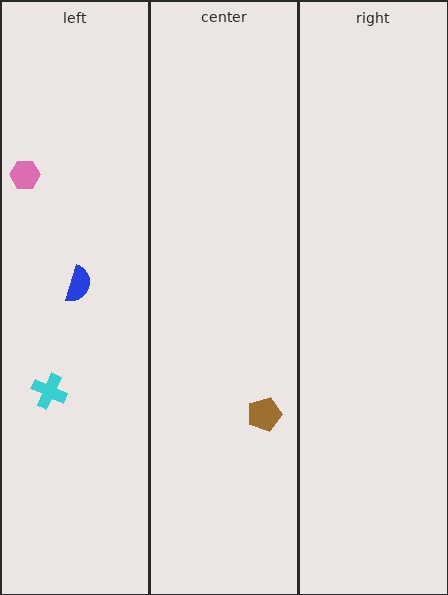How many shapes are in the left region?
3.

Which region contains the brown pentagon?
The center region.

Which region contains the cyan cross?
The left region.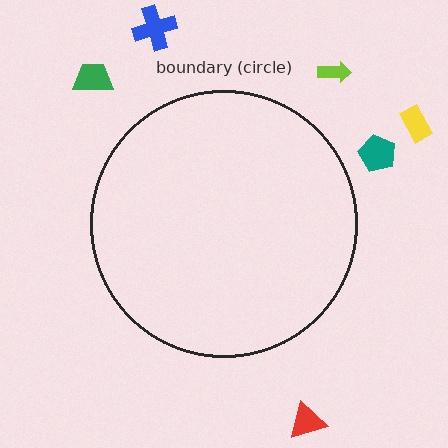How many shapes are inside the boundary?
0 inside, 6 outside.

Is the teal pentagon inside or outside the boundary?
Outside.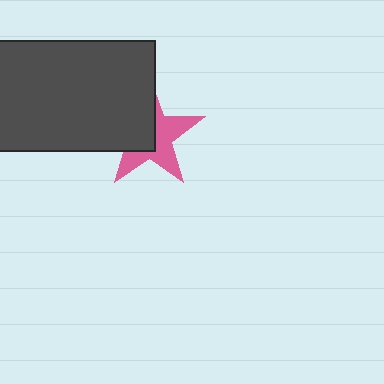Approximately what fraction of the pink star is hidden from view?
Roughly 47% of the pink star is hidden behind the dark gray rectangle.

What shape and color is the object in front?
The object in front is a dark gray rectangle.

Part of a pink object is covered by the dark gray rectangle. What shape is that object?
It is a star.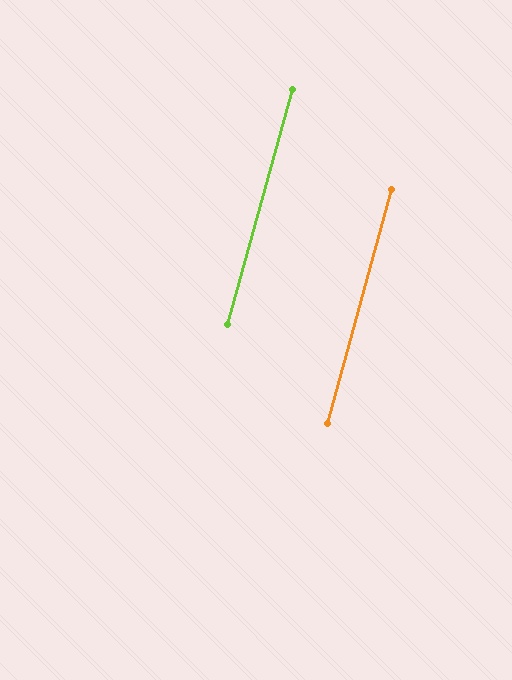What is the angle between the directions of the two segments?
Approximately 0 degrees.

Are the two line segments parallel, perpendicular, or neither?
Parallel — their directions differ by only 0.0°.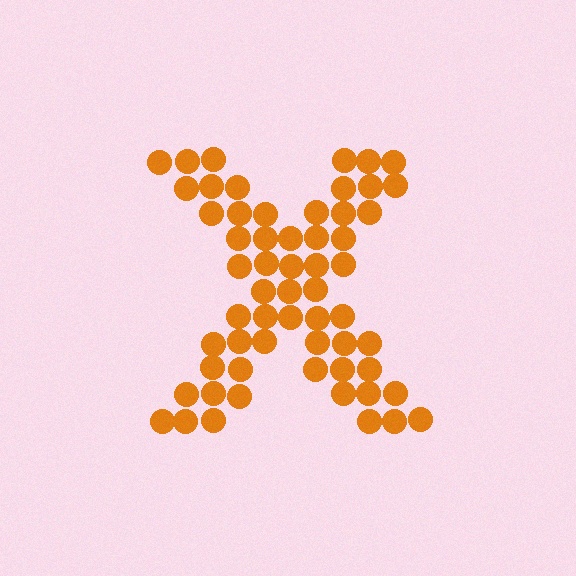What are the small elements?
The small elements are circles.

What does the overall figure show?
The overall figure shows the letter X.